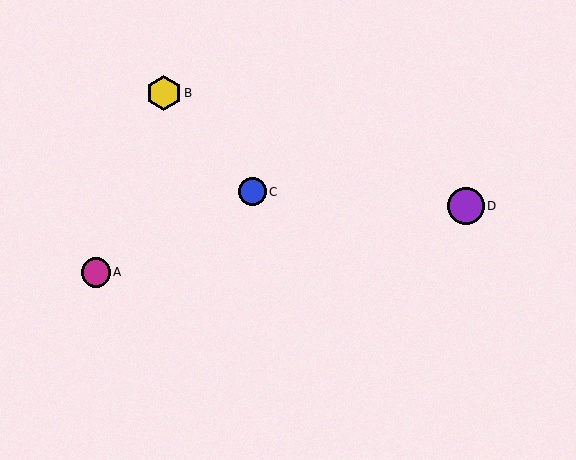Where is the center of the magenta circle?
The center of the magenta circle is at (96, 272).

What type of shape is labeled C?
Shape C is a blue circle.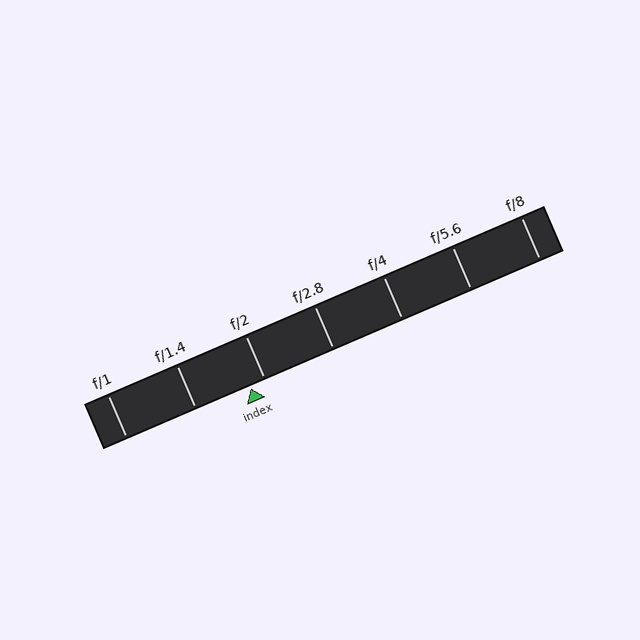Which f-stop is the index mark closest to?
The index mark is closest to f/2.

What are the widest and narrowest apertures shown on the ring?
The widest aperture shown is f/1 and the narrowest is f/8.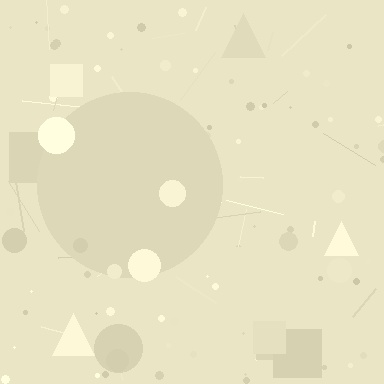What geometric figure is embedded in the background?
A circle is embedded in the background.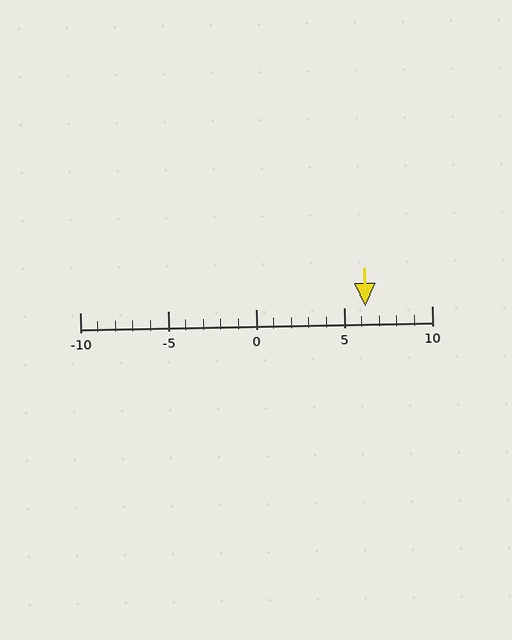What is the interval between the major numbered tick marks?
The major tick marks are spaced 5 units apart.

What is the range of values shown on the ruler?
The ruler shows values from -10 to 10.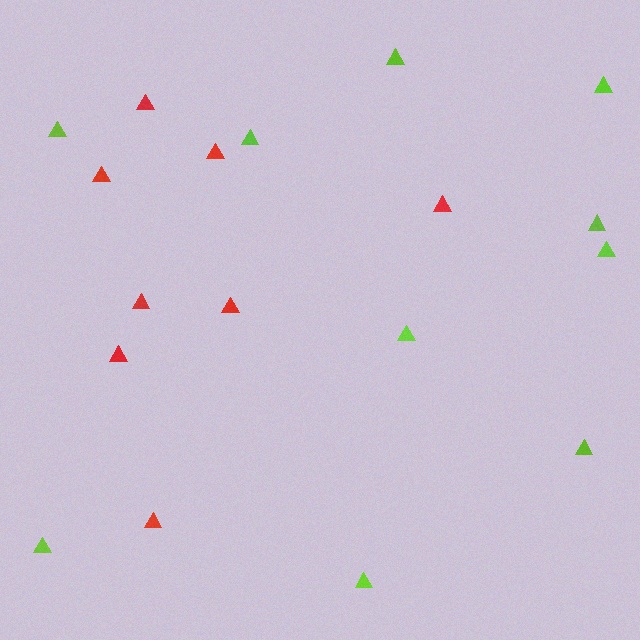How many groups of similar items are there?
There are 2 groups: one group of red triangles (8) and one group of lime triangles (10).